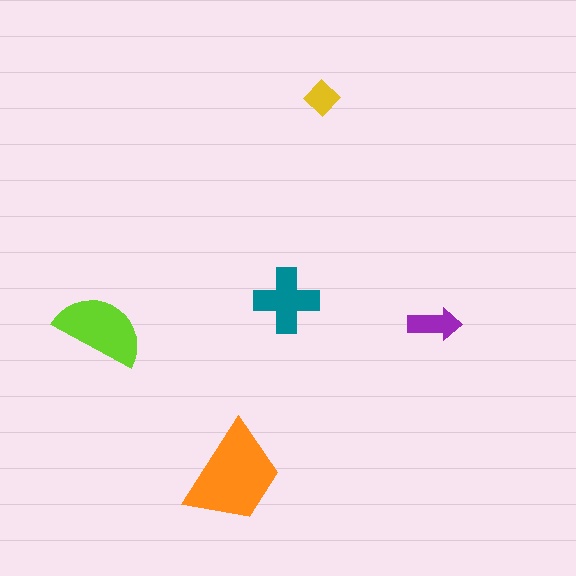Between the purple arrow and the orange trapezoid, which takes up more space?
The orange trapezoid.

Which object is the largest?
The orange trapezoid.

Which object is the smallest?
The yellow diamond.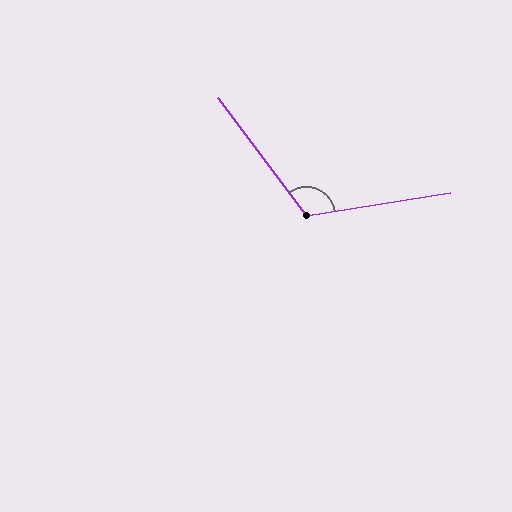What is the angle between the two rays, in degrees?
Approximately 118 degrees.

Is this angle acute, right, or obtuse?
It is obtuse.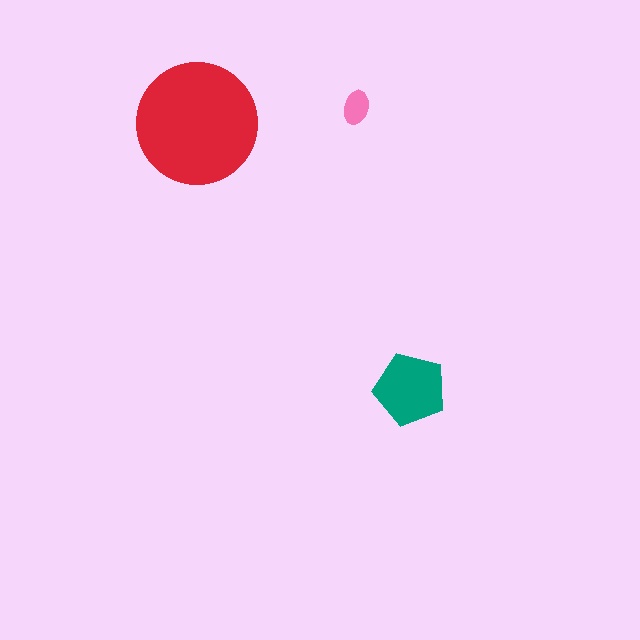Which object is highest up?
The pink ellipse is topmost.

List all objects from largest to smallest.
The red circle, the teal pentagon, the pink ellipse.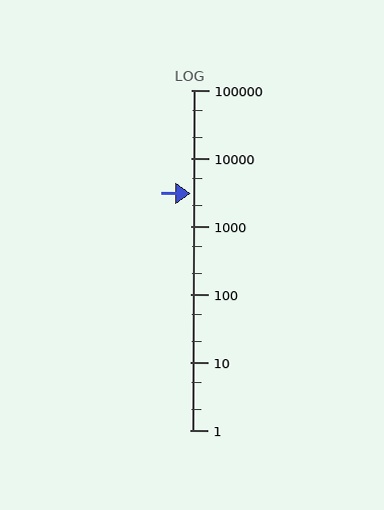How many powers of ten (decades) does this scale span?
The scale spans 5 decades, from 1 to 100000.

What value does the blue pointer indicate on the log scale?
The pointer indicates approximately 3000.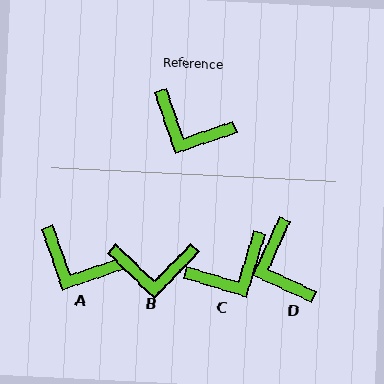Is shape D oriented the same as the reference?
No, it is off by about 44 degrees.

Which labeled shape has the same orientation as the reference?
A.